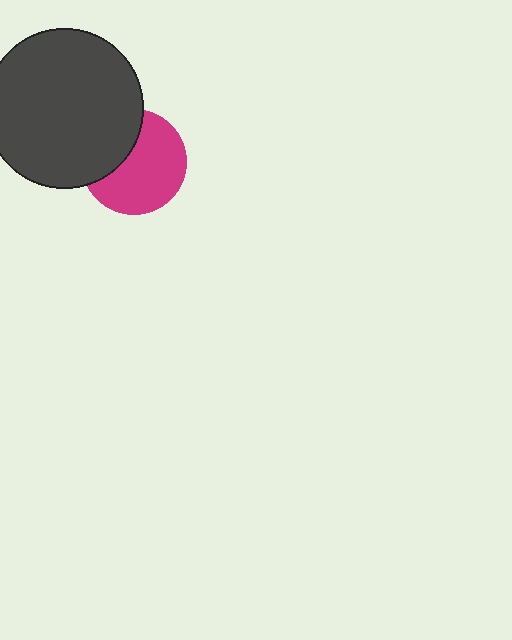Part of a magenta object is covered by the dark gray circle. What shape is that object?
It is a circle.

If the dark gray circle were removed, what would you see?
You would see the complete magenta circle.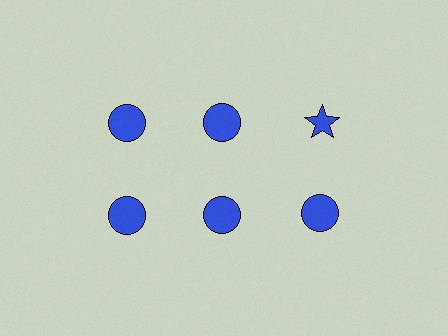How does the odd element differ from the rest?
It has a different shape: star instead of circle.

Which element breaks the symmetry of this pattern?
The blue star in the top row, center column breaks the symmetry. All other shapes are blue circles.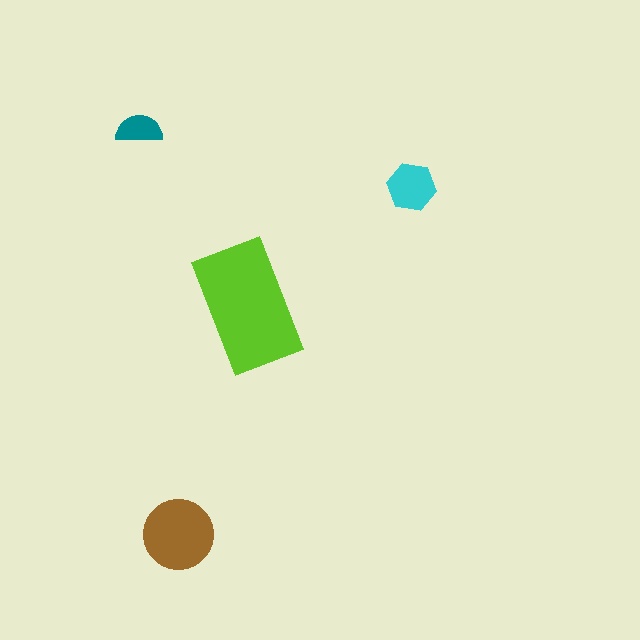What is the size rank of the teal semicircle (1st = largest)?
4th.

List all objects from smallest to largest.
The teal semicircle, the cyan hexagon, the brown circle, the lime rectangle.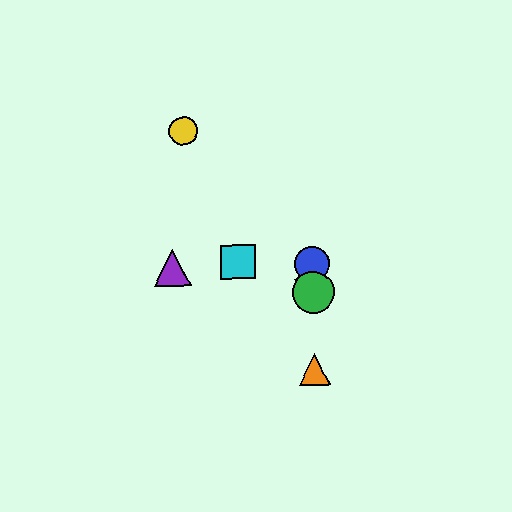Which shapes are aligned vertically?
The red hexagon, the blue circle, the green circle, the orange triangle are aligned vertically.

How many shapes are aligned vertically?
4 shapes (the red hexagon, the blue circle, the green circle, the orange triangle) are aligned vertically.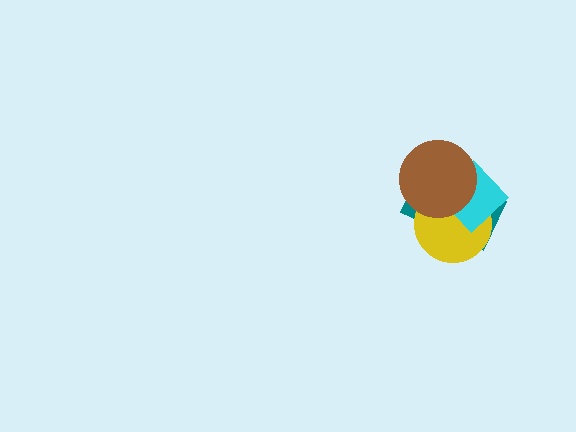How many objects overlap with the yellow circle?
3 objects overlap with the yellow circle.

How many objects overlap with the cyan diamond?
3 objects overlap with the cyan diamond.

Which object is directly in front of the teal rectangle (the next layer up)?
The yellow circle is directly in front of the teal rectangle.